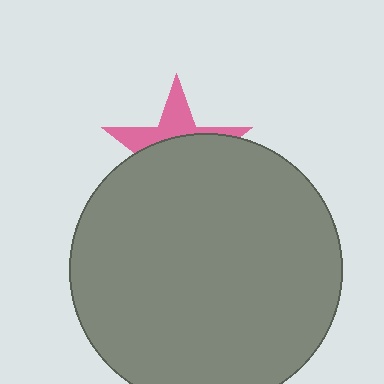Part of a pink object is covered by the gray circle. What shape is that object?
It is a star.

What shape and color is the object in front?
The object in front is a gray circle.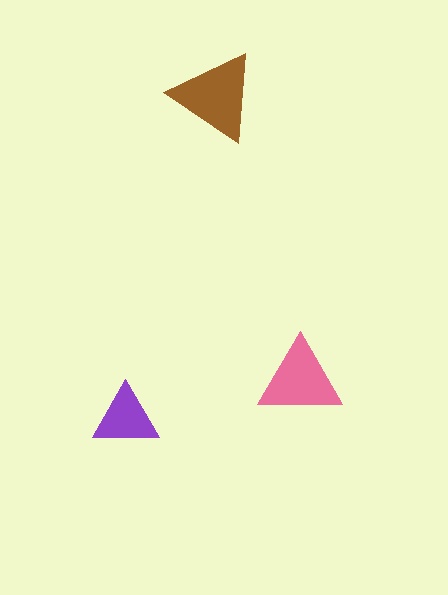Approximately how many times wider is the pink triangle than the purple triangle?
About 1.5 times wider.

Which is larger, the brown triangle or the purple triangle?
The brown one.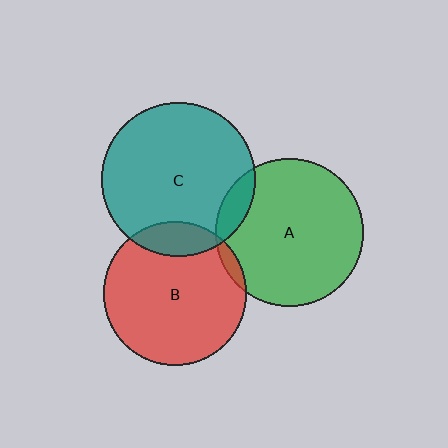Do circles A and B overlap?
Yes.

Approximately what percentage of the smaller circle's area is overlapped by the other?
Approximately 5%.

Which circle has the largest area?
Circle C (teal).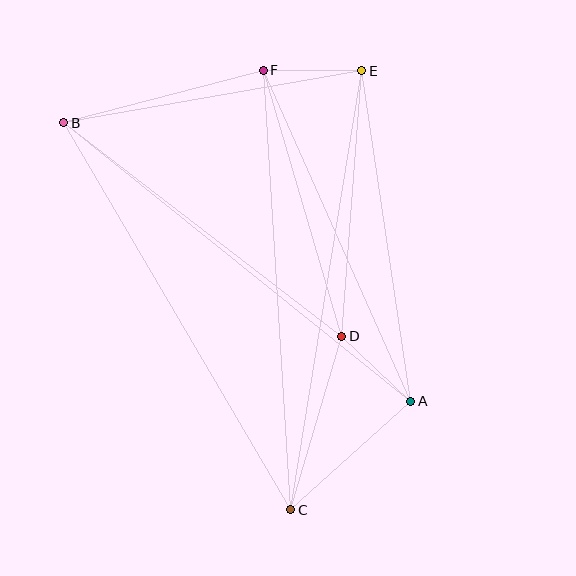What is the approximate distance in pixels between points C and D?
The distance between C and D is approximately 181 pixels.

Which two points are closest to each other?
Points A and D are closest to each other.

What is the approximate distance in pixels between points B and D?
The distance between B and D is approximately 350 pixels.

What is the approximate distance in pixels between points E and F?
The distance between E and F is approximately 99 pixels.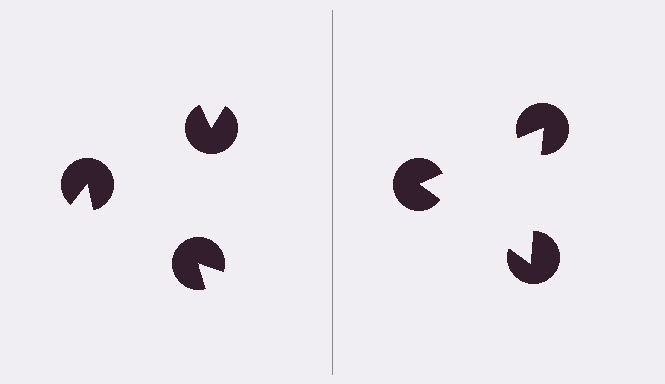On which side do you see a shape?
An illusory triangle appears on the right side. On the left side the wedge cuts are rotated, so no coherent shape forms.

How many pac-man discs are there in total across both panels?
6 — 3 on each side.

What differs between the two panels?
The pac-man discs are positioned identically on both sides; only the wedge orientations differ. On the right they align to a triangle; on the left they are misaligned.